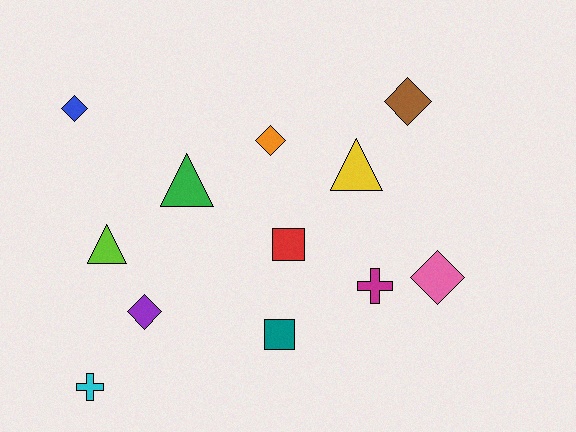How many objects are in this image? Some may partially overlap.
There are 12 objects.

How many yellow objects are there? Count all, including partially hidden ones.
There is 1 yellow object.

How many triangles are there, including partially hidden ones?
There are 3 triangles.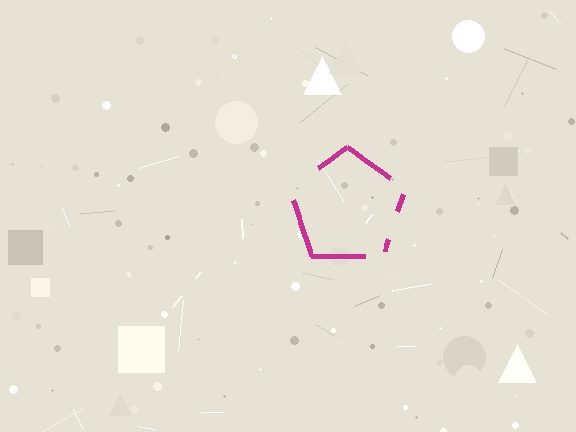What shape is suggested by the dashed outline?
The dashed outline suggests a pentagon.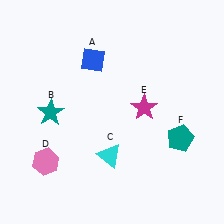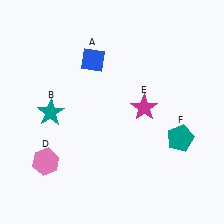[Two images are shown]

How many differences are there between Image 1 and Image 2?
There is 1 difference between the two images.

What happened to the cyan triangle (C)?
The cyan triangle (C) was removed in Image 2. It was in the bottom-left area of Image 1.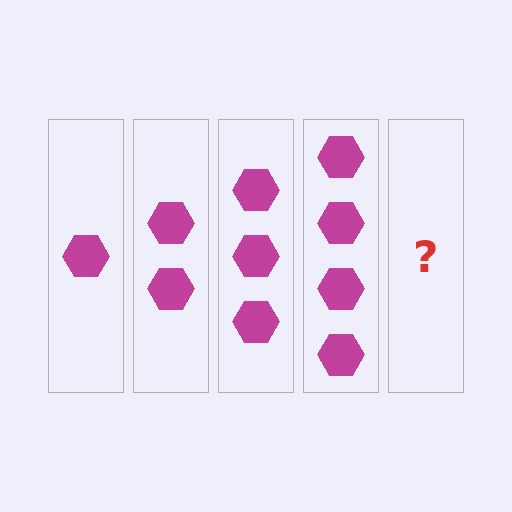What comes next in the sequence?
The next element should be 5 hexagons.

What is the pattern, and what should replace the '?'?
The pattern is that each step adds one more hexagon. The '?' should be 5 hexagons.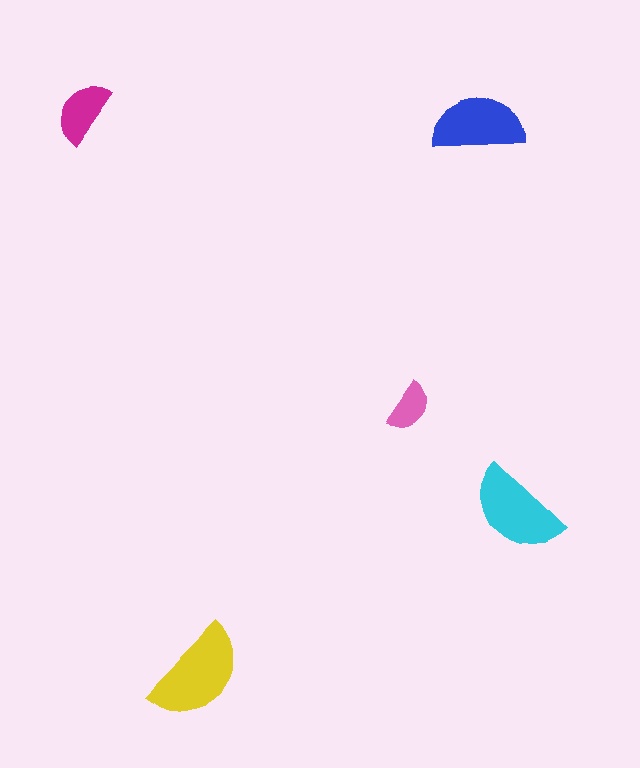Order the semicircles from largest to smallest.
the yellow one, the cyan one, the blue one, the magenta one, the pink one.